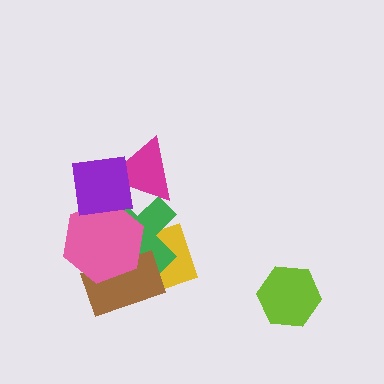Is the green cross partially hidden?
Yes, it is partially covered by another shape.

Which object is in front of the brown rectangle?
The pink hexagon is in front of the brown rectangle.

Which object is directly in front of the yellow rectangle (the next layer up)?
The green cross is directly in front of the yellow rectangle.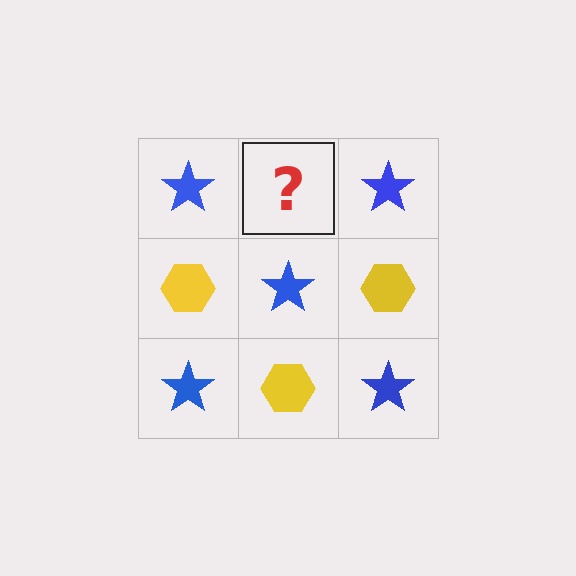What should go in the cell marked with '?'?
The missing cell should contain a yellow hexagon.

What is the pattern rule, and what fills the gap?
The rule is that it alternates blue star and yellow hexagon in a checkerboard pattern. The gap should be filled with a yellow hexagon.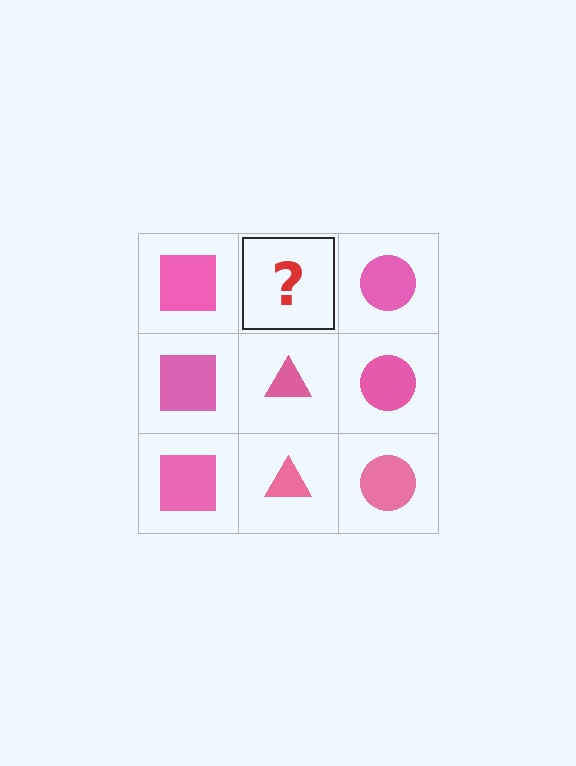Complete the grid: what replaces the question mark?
The question mark should be replaced with a pink triangle.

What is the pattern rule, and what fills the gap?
The rule is that each column has a consistent shape. The gap should be filled with a pink triangle.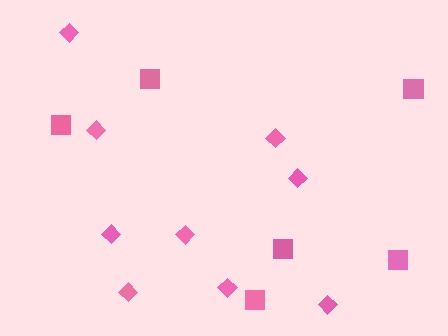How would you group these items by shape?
There are 2 groups: one group of squares (6) and one group of diamonds (9).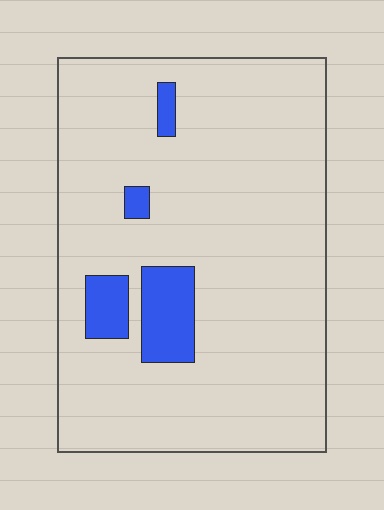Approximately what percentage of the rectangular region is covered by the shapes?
Approximately 10%.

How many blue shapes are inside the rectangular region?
4.